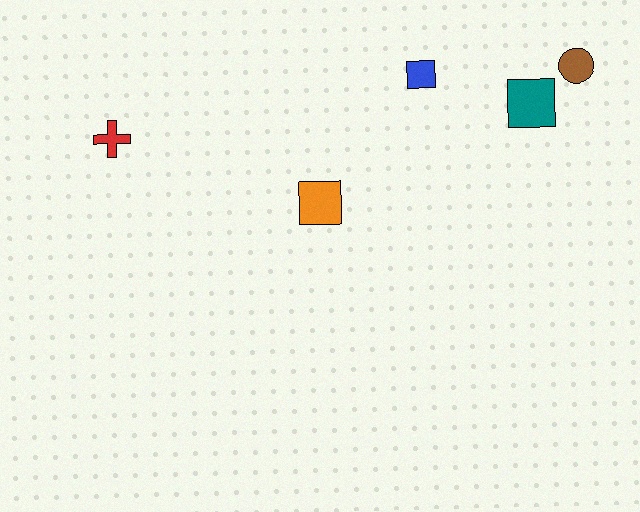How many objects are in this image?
There are 5 objects.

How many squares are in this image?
There are 3 squares.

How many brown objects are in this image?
There is 1 brown object.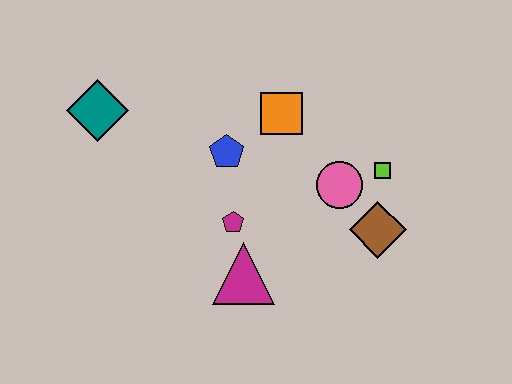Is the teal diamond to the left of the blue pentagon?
Yes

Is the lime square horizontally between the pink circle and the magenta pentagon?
No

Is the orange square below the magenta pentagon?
No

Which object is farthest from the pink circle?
The teal diamond is farthest from the pink circle.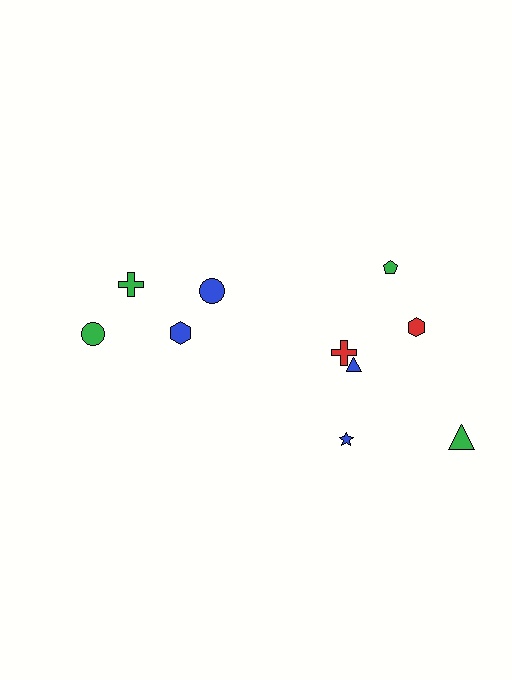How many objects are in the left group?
There are 4 objects.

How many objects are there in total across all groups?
There are 10 objects.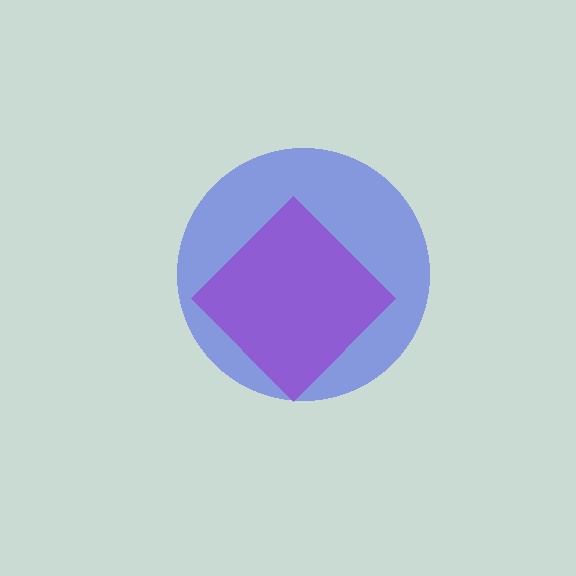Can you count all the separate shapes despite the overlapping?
Yes, there are 2 separate shapes.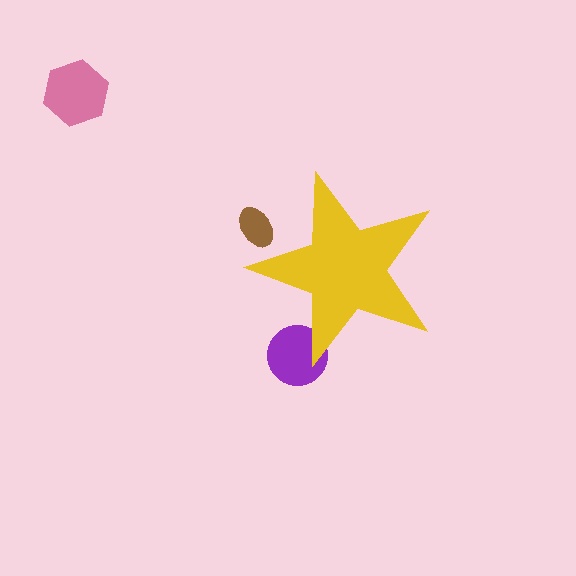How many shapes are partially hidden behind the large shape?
2 shapes are partially hidden.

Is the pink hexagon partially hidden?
No, the pink hexagon is fully visible.